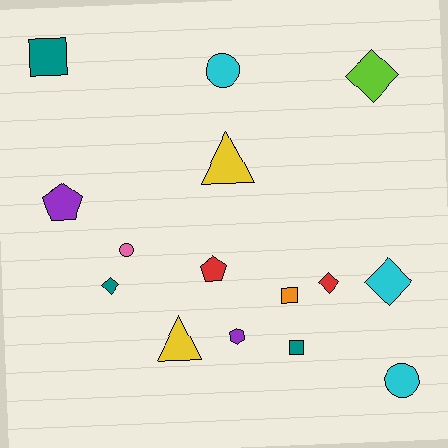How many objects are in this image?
There are 15 objects.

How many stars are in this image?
There are no stars.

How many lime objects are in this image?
There is 1 lime object.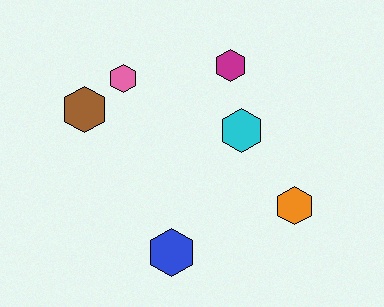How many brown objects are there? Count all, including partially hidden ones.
There is 1 brown object.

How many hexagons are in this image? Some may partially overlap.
There are 6 hexagons.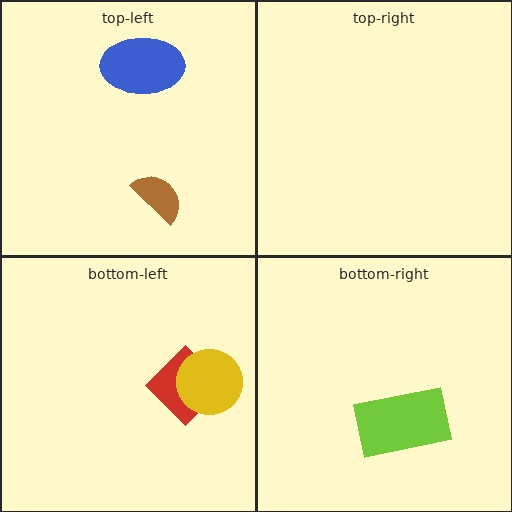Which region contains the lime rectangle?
The bottom-right region.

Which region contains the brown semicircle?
The top-left region.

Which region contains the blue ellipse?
The top-left region.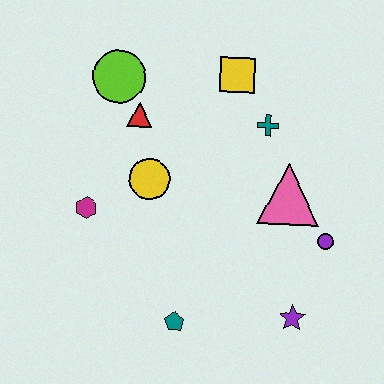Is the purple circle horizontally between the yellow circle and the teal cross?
No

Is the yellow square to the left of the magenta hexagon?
No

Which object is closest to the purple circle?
The pink triangle is closest to the purple circle.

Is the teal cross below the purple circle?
No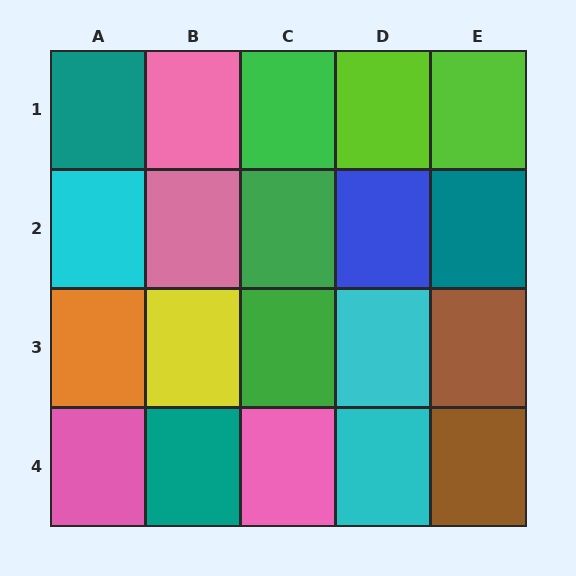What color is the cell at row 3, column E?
Brown.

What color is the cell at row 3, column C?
Green.